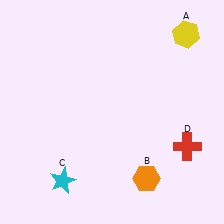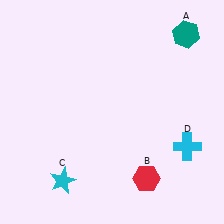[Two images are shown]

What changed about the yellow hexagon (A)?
In Image 1, A is yellow. In Image 2, it changed to teal.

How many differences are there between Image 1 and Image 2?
There are 3 differences between the two images.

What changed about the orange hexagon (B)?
In Image 1, B is orange. In Image 2, it changed to red.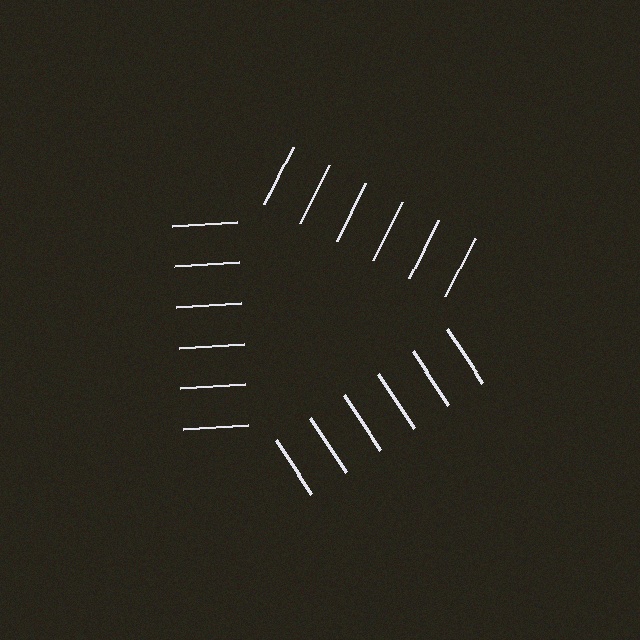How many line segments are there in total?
18 — 6 along each of the 3 edges.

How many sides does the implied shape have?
3 sides — the line-ends trace a triangle.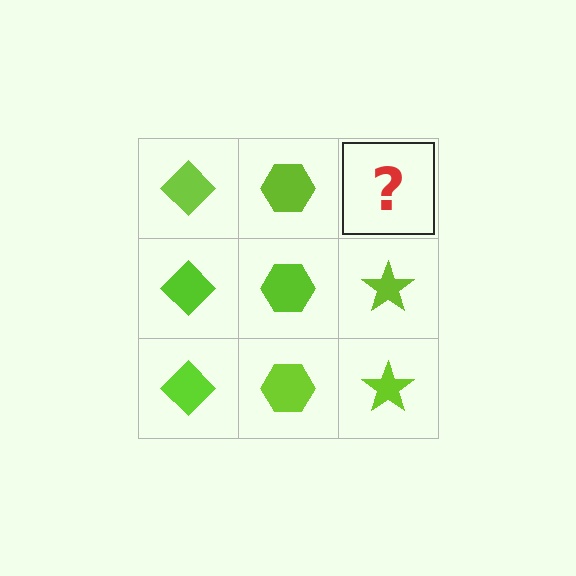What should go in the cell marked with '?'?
The missing cell should contain a lime star.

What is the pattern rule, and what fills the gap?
The rule is that each column has a consistent shape. The gap should be filled with a lime star.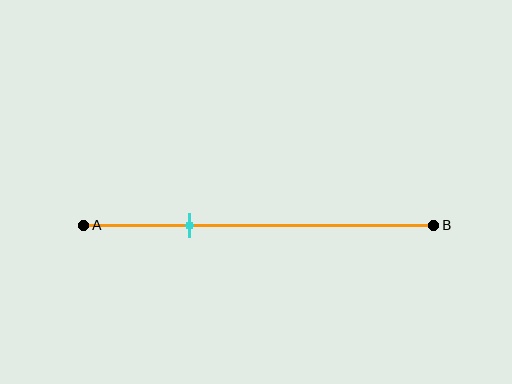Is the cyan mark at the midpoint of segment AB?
No, the mark is at about 30% from A, not at the 50% midpoint.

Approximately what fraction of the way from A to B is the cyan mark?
The cyan mark is approximately 30% of the way from A to B.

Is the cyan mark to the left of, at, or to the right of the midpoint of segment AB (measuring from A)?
The cyan mark is to the left of the midpoint of segment AB.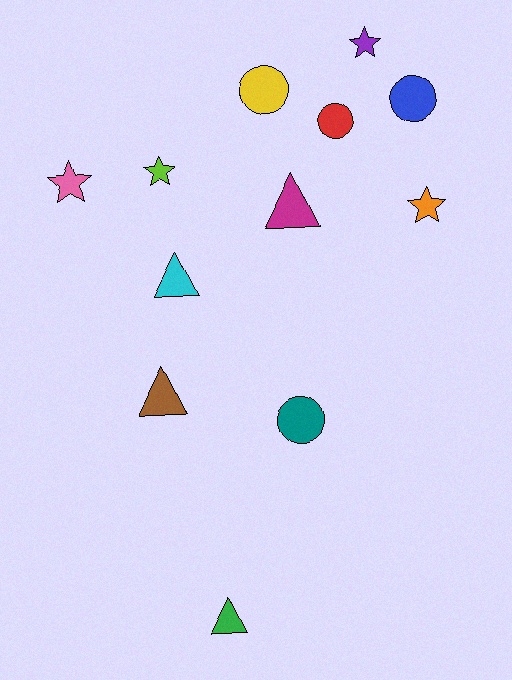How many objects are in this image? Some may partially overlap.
There are 12 objects.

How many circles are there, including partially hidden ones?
There are 4 circles.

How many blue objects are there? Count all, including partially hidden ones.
There is 1 blue object.